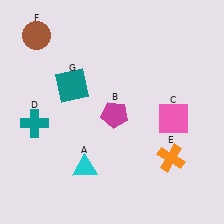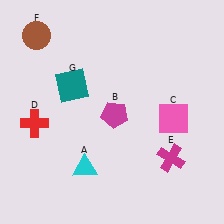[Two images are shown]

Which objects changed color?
D changed from teal to red. E changed from orange to magenta.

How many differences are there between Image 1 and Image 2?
There are 2 differences between the two images.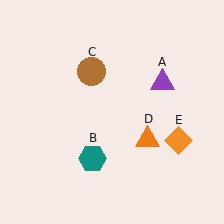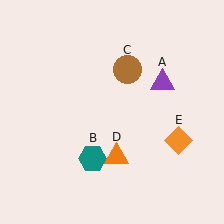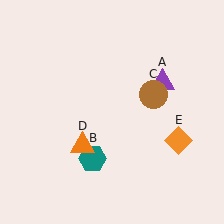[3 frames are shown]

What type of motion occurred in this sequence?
The brown circle (object C), orange triangle (object D) rotated clockwise around the center of the scene.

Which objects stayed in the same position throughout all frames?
Purple triangle (object A) and teal hexagon (object B) and orange diamond (object E) remained stationary.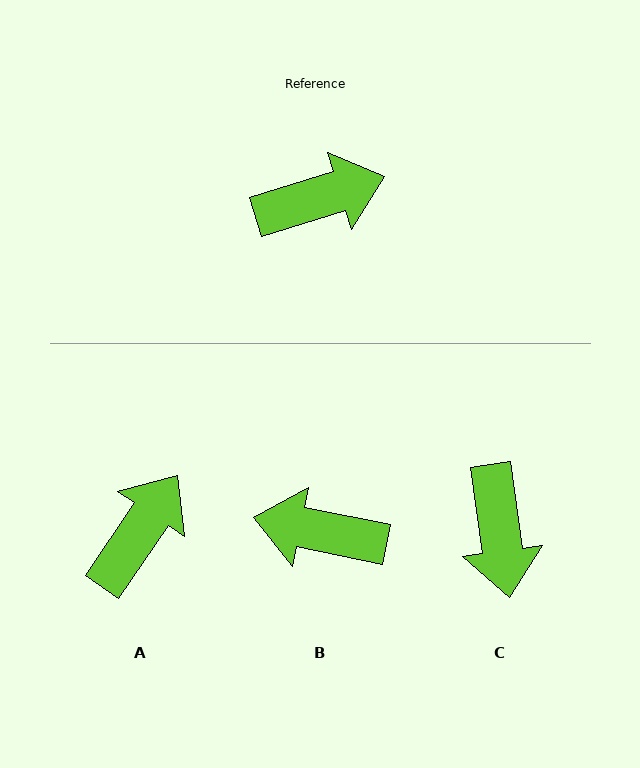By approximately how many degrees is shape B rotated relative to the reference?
Approximately 151 degrees counter-clockwise.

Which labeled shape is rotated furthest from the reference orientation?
B, about 151 degrees away.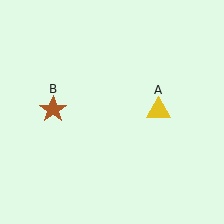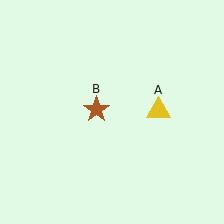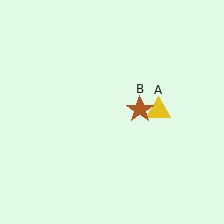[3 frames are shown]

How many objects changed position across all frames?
1 object changed position: brown star (object B).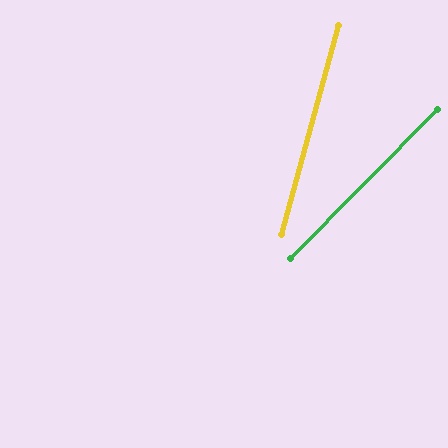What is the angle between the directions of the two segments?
Approximately 29 degrees.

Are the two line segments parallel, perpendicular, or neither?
Neither parallel nor perpendicular — they differ by about 29°.